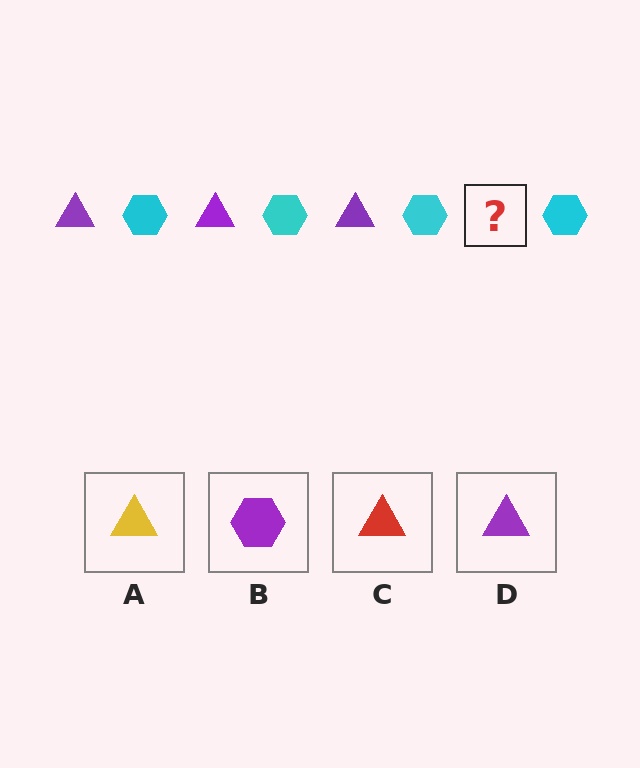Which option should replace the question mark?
Option D.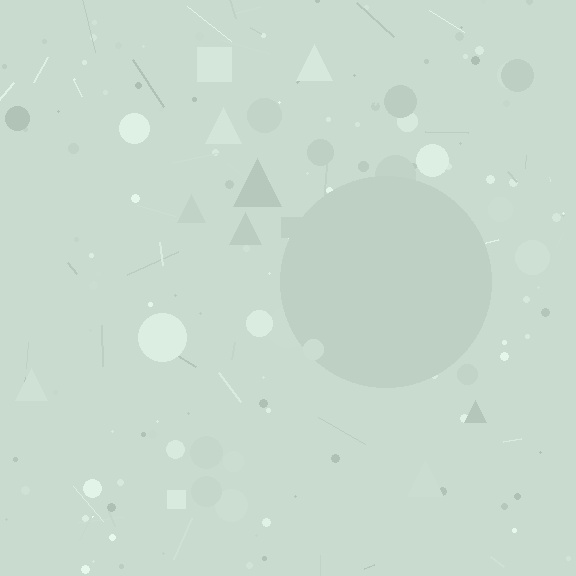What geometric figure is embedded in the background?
A circle is embedded in the background.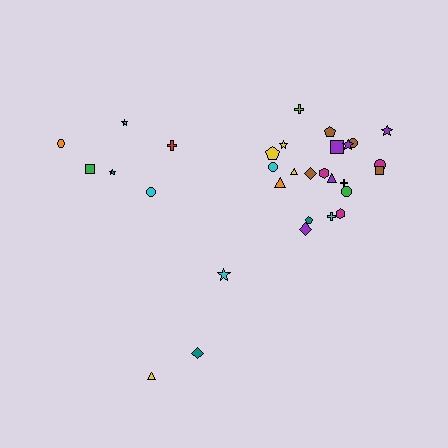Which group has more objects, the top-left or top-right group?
The top-right group.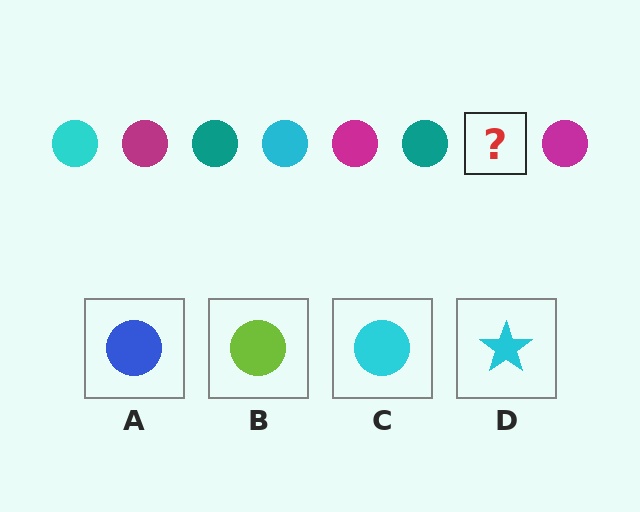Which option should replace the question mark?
Option C.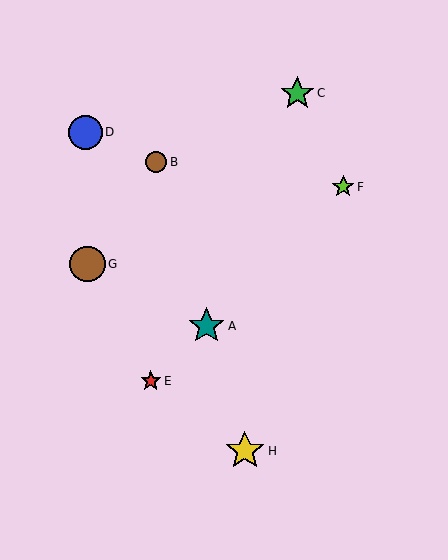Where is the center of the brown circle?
The center of the brown circle is at (156, 162).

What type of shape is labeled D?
Shape D is a blue circle.